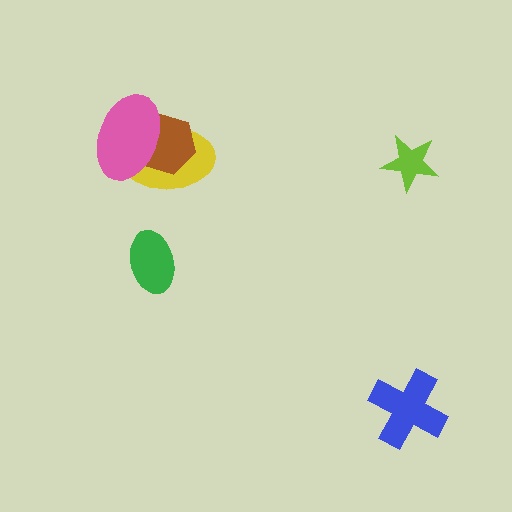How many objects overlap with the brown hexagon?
2 objects overlap with the brown hexagon.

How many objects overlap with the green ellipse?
0 objects overlap with the green ellipse.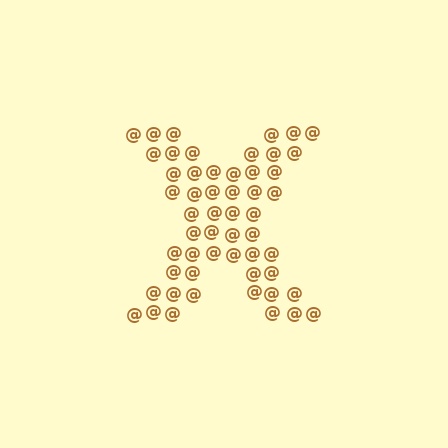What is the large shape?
The large shape is the letter X.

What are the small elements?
The small elements are at signs.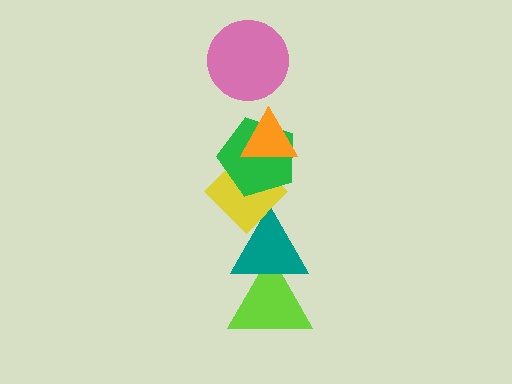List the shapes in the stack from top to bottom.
From top to bottom: the pink circle, the orange triangle, the green pentagon, the yellow diamond, the teal triangle, the lime triangle.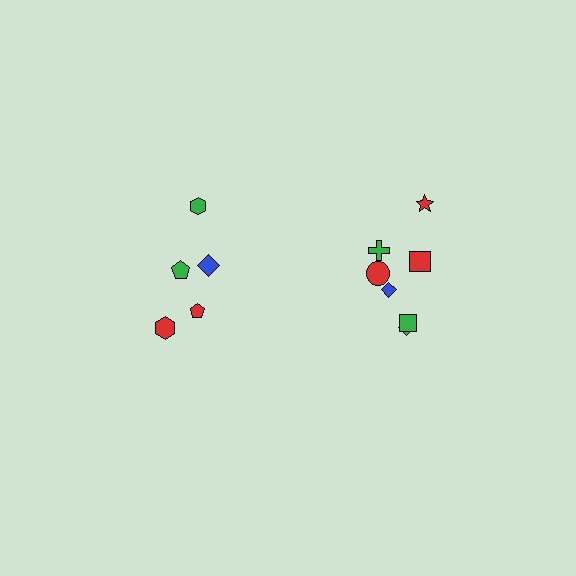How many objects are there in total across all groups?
There are 12 objects.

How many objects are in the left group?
There are 5 objects.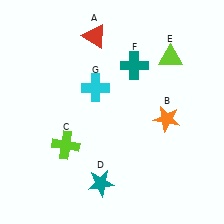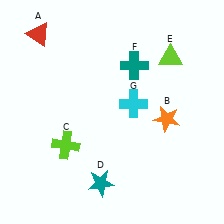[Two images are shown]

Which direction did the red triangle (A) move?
The red triangle (A) moved left.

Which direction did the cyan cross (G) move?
The cyan cross (G) moved right.